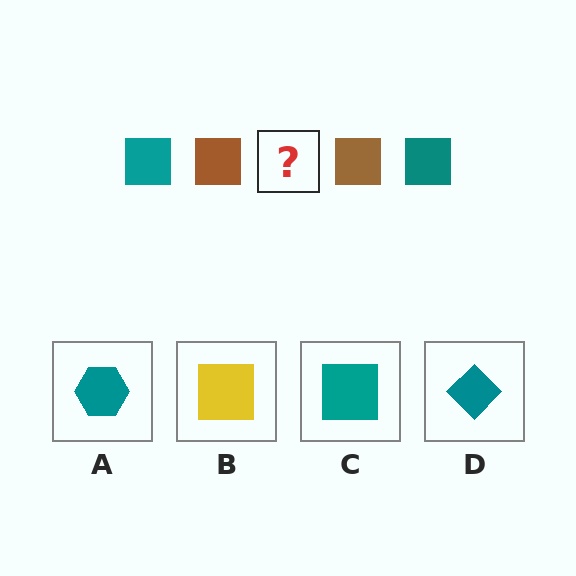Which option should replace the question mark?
Option C.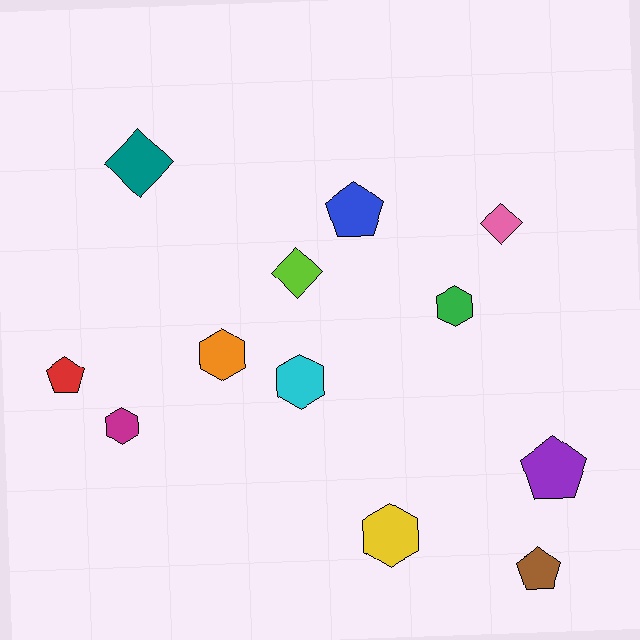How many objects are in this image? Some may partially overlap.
There are 12 objects.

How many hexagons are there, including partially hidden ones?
There are 5 hexagons.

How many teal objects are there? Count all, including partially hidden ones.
There is 1 teal object.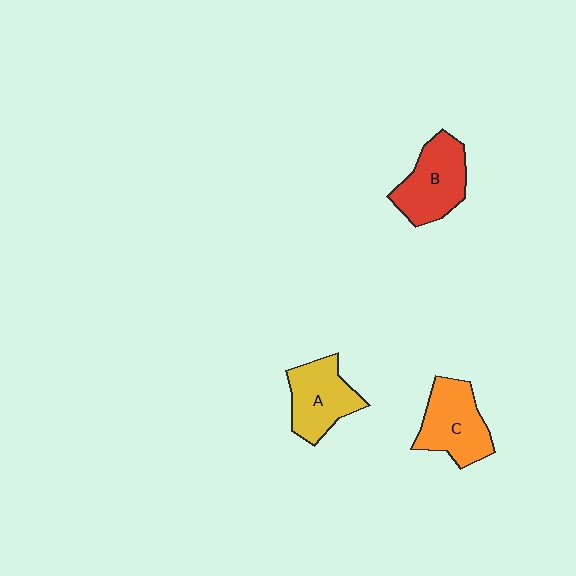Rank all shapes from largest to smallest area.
From largest to smallest: B (red), C (orange), A (yellow).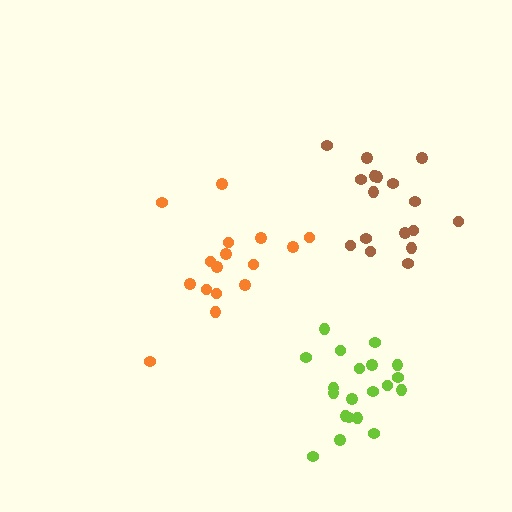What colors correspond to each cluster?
The clusters are colored: lime, brown, orange.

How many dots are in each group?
Group 1: 20 dots, Group 2: 17 dots, Group 3: 16 dots (53 total).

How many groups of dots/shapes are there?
There are 3 groups.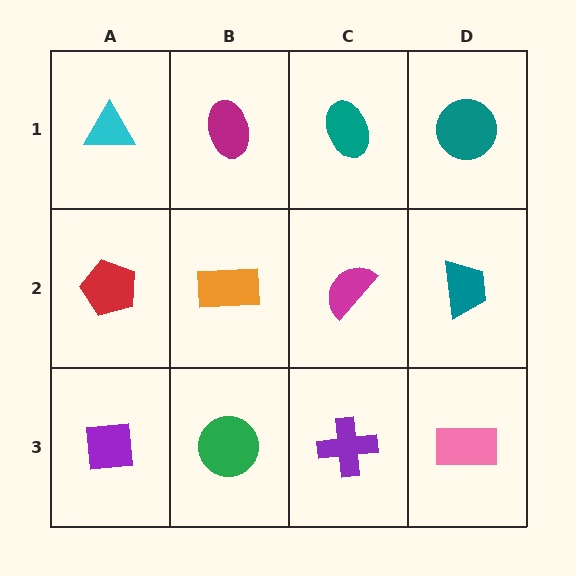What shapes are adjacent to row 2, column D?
A teal circle (row 1, column D), a pink rectangle (row 3, column D), a magenta semicircle (row 2, column C).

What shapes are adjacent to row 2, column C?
A teal ellipse (row 1, column C), a purple cross (row 3, column C), an orange rectangle (row 2, column B), a teal trapezoid (row 2, column D).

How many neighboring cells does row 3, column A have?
2.